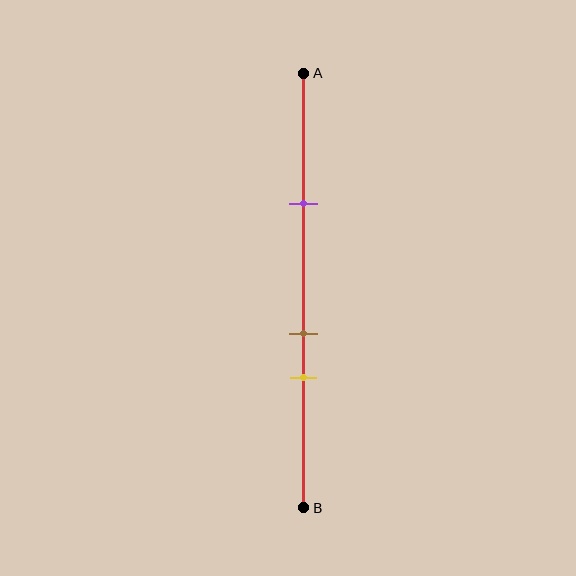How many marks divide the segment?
There are 3 marks dividing the segment.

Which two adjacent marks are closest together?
The brown and yellow marks are the closest adjacent pair.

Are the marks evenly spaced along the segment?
No, the marks are not evenly spaced.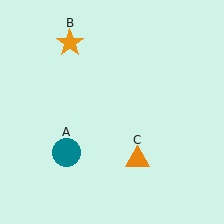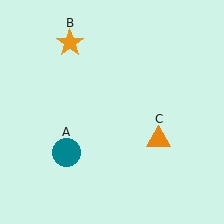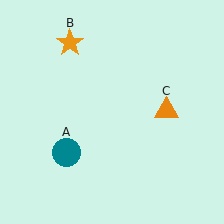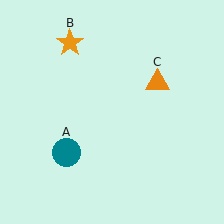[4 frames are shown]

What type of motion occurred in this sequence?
The orange triangle (object C) rotated counterclockwise around the center of the scene.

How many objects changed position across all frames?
1 object changed position: orange triangle (object C).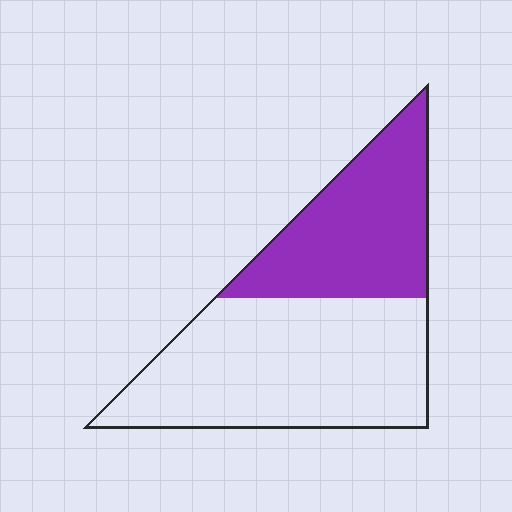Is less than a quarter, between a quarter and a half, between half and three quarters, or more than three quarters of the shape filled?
Between a quarter and a half.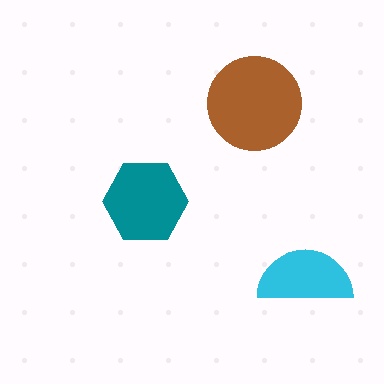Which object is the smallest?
The cyan semicircle.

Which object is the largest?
The brown circle.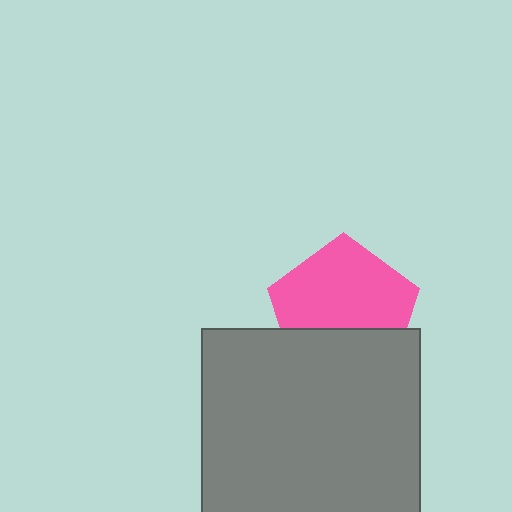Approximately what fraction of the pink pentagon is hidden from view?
Roughly 36% of the pink pentagon is hidden behind the gray square.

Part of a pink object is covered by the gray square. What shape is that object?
It is a pentagon.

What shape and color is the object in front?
The object in front is a gray square.